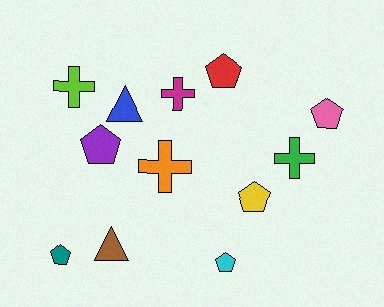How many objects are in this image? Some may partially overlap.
There are 12 objects.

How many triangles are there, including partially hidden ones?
There are 2 triangles.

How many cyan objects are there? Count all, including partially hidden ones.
There is 1 cyan object.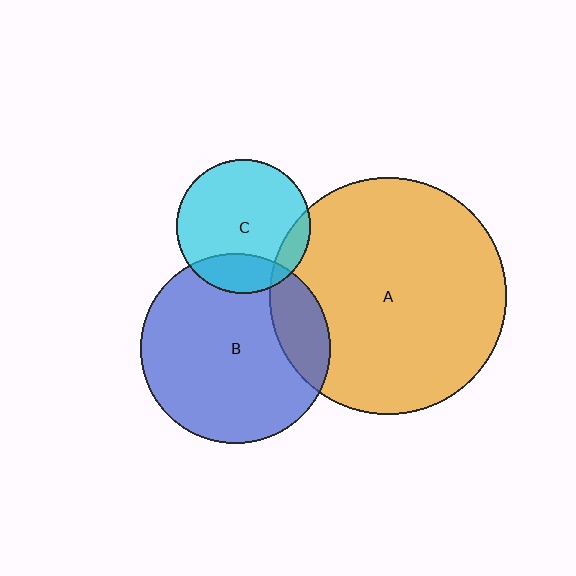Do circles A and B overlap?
Yes.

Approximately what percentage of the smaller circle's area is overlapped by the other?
Approximately 20%.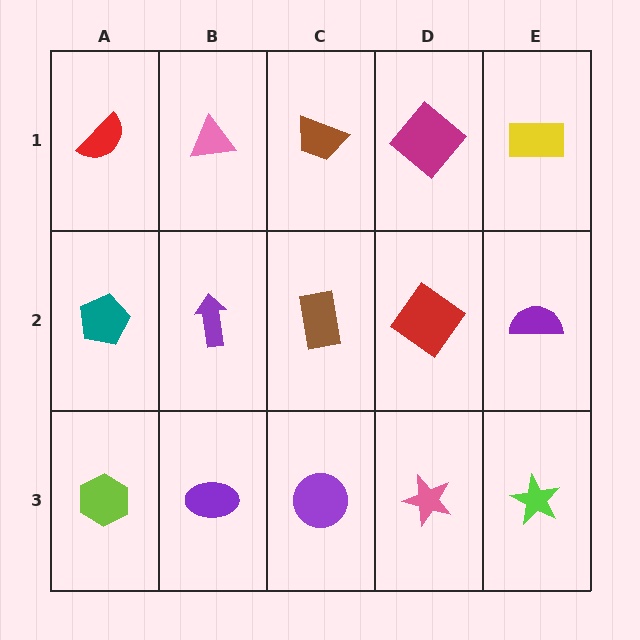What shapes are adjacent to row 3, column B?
A purple arrow (row 2, column B), a lime hexagon (row 3, column A), a purple circle (row 3, column C).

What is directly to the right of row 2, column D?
A purple semicircle.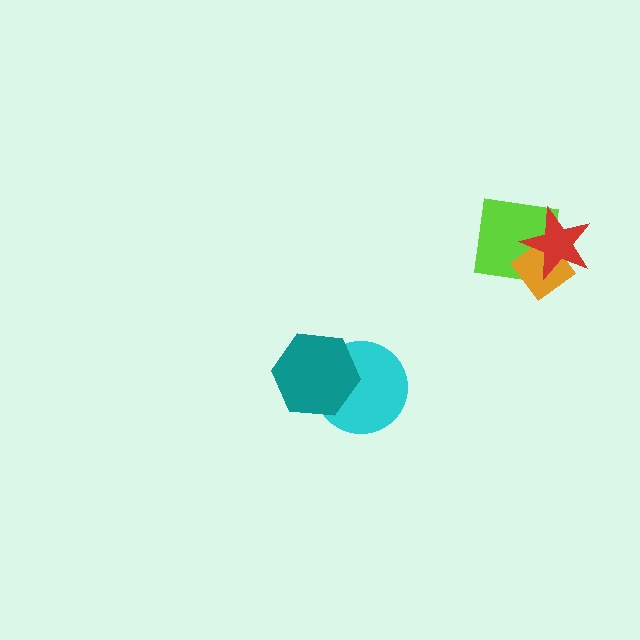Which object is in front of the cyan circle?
The teal hexagon is in front of the cyan circle.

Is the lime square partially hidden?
Yes, it is partially covered by another shape.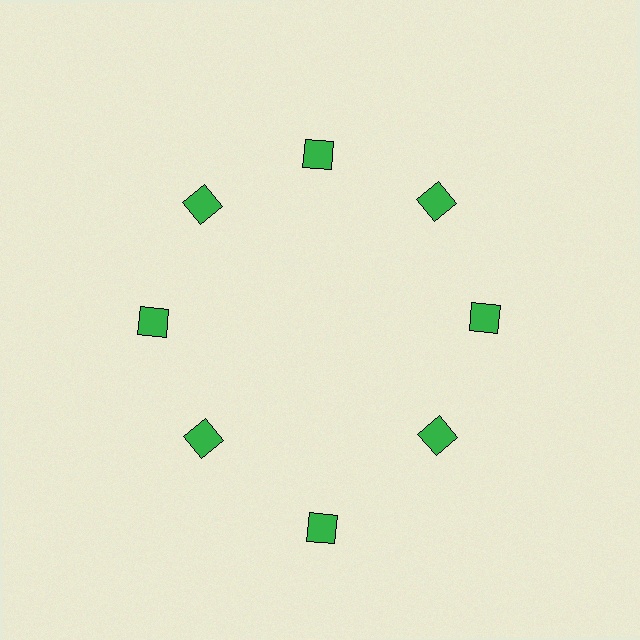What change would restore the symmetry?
The symmetry would be restored by moving it inward, back onto the ring so that all 8 squares sit at equal angles and equal distance from the center.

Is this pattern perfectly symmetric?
No. The 8 green squares are arranged in a ring, but one element near the 6 o'clock position is pushed outward from the center, breaking the 8-fold rotational symmetry.